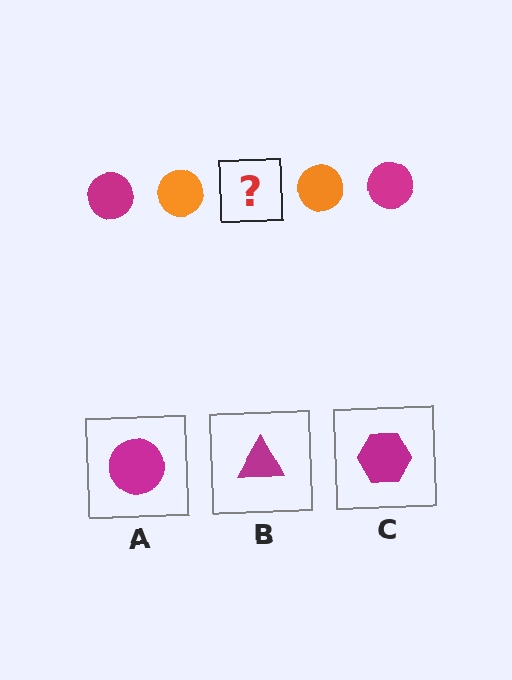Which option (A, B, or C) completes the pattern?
A.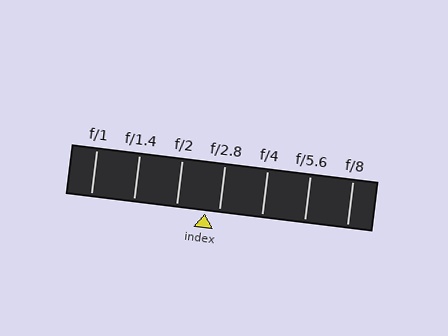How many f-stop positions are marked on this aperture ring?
There are 7 f-stop positions marked.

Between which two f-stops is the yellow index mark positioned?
The index mark is between f/2 and f/2.8.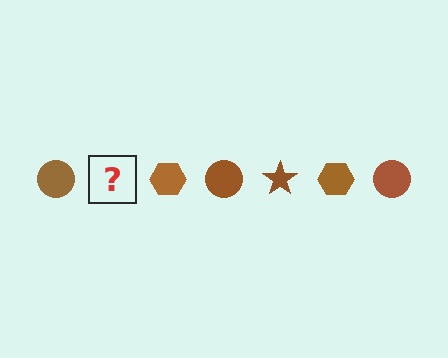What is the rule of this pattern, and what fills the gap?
The rule is that the pattern cycles through circle, star, hexagon shapes in brown. The gap should be filled with a brown star.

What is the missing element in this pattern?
The missing element is a brown star.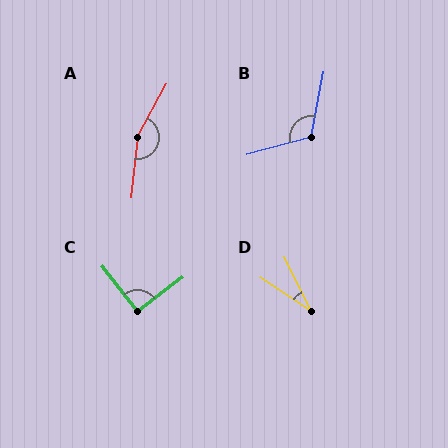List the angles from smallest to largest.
D (30°), C (90°), B (116°), A (157°).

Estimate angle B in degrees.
Approximately 116 degrees.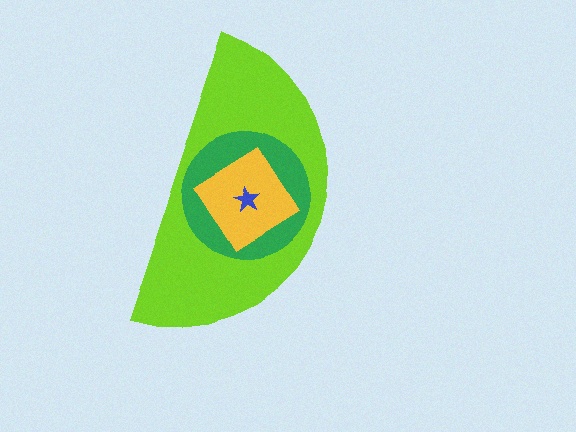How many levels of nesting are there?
4.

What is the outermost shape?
The lime semicircle.